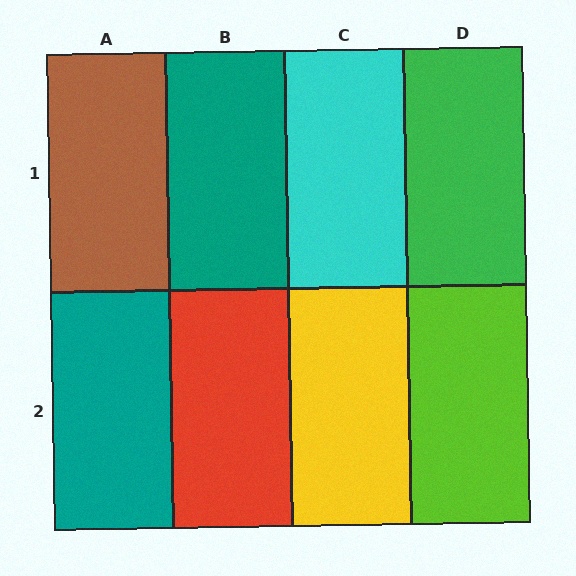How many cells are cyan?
1 cell is cyan.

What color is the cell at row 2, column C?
Yellow.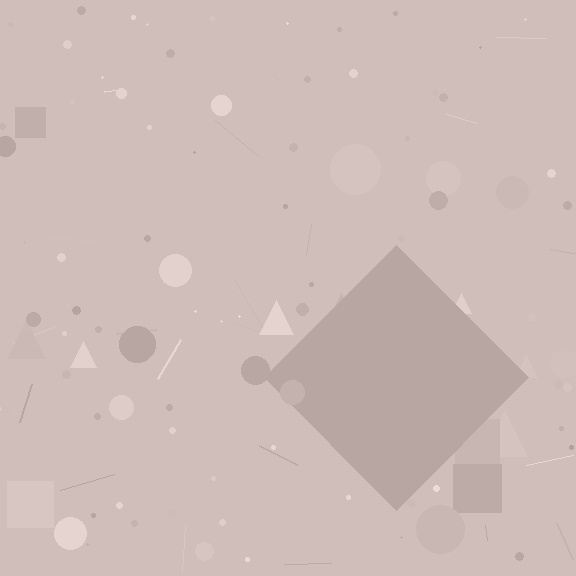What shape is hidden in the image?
A diamond is hidden in the image.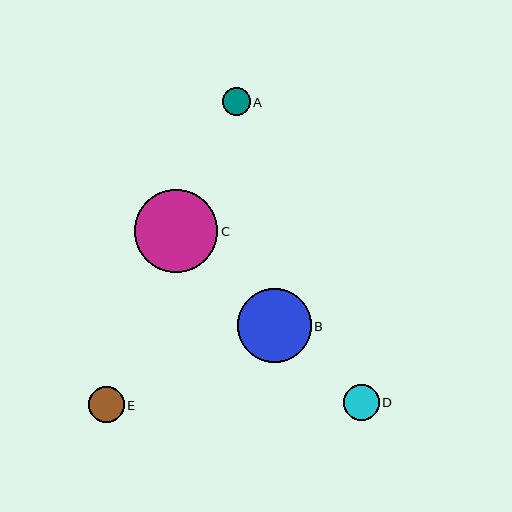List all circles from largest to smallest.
From largest to smallest: C, B, D, E, A.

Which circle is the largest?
Circle C is the largest with a size of approximately 83 pixels.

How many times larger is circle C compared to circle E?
Circle C is approximately 2.3 times the size of circle E.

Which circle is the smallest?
Circle A is the smallest with a size of approximately 27 pixels.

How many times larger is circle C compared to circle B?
Circle C is approximately 1.1 times the size of circle B.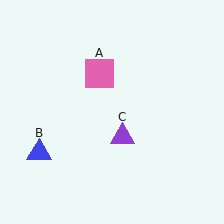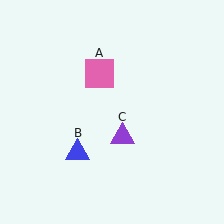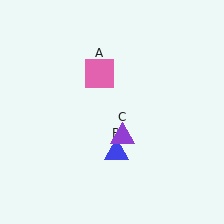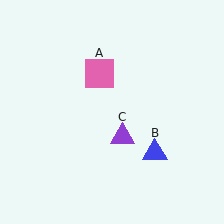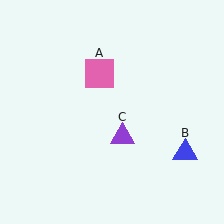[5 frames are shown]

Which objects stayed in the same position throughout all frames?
Pink square (object A) and purple triangle (object C) remained stationary.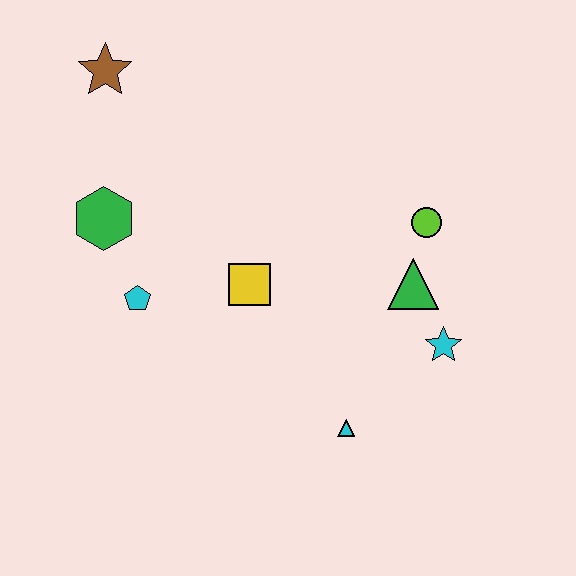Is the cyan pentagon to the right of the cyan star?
No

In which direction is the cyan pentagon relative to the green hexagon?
The cyan pentagon is below the green hexagon.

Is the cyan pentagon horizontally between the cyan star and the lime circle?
No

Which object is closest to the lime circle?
The green triangle is closest to the lime circle.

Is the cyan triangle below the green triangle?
Yes